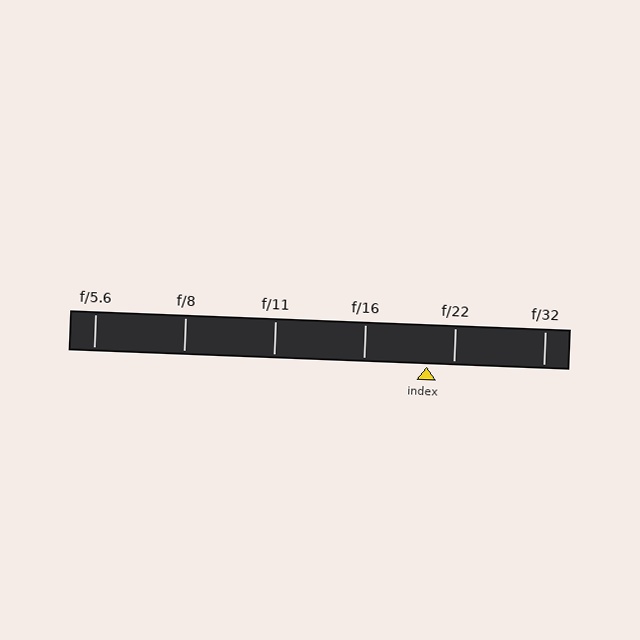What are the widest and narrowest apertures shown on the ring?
The widest aperture shown is f/5.6 and the narrowest is f/32.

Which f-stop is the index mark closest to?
The index mark is closest to f/22.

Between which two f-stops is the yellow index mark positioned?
The index mark is between f/16 and f/22.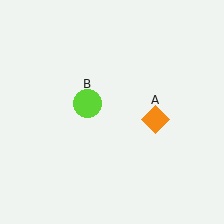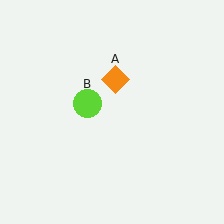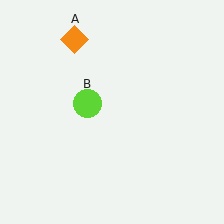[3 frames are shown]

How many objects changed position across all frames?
1 object changed position: orange diamond (object A).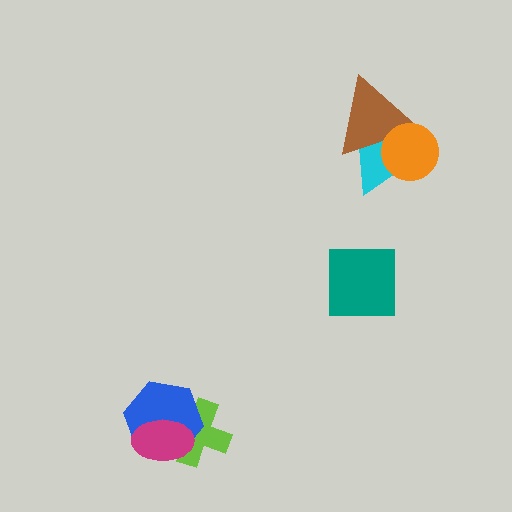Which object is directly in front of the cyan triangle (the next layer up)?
The brown triangle is directly in front of the cyan triangle.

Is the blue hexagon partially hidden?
Yes, it is partially covered by another shape.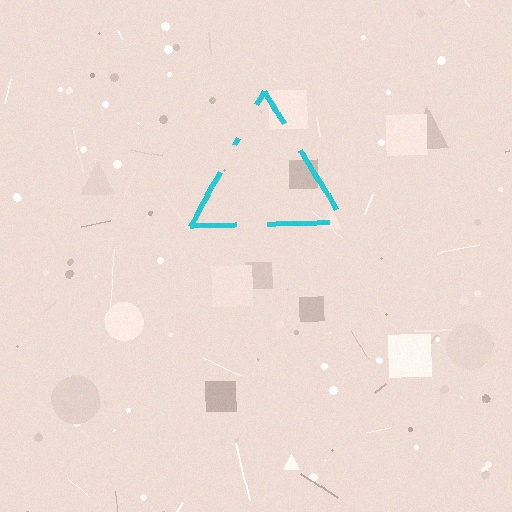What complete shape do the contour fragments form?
The contour fragments form a triangle.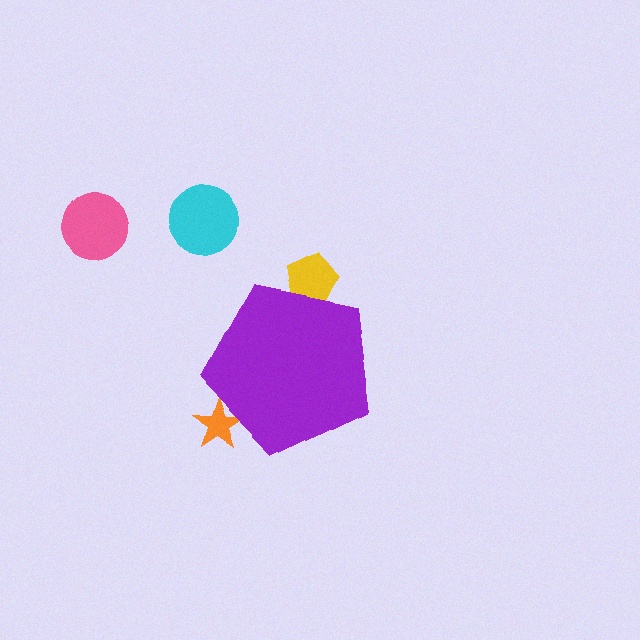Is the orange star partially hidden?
Yes, the orange star is partially hidden behind the purple pentagon.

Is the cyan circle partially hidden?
No, the cyan circle is fully visible.